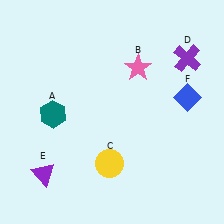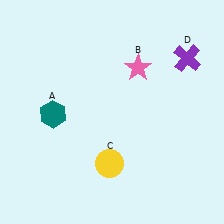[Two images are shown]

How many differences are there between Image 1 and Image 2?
There are 2 differences between the two images.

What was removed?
The blue diamond (F), the purple triangle (E) were removed in Image 2.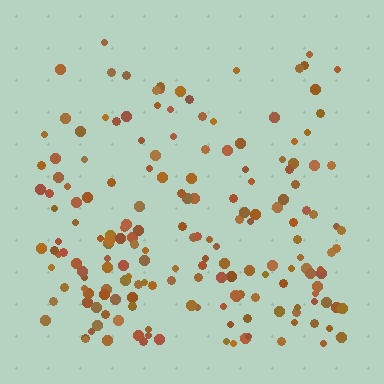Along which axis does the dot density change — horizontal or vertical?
Vertical.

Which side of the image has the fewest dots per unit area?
The top.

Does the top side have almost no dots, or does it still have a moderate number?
Still a moderate number, just noticeably fewer than the bottom.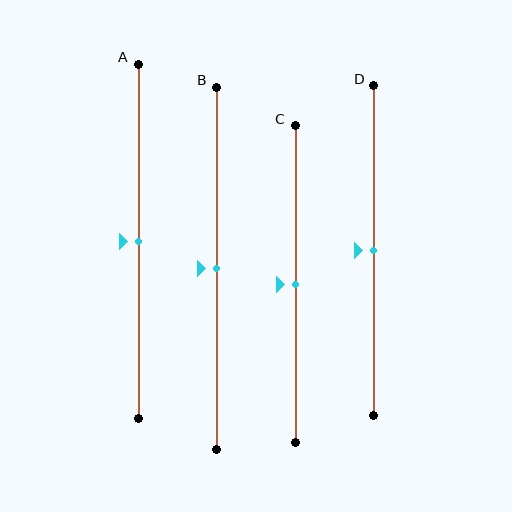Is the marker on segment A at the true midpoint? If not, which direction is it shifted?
Yes, the marker on segment A is at the true midpoint.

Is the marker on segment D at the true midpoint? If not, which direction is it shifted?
Yes, the marker on segment D is at the true midpoint.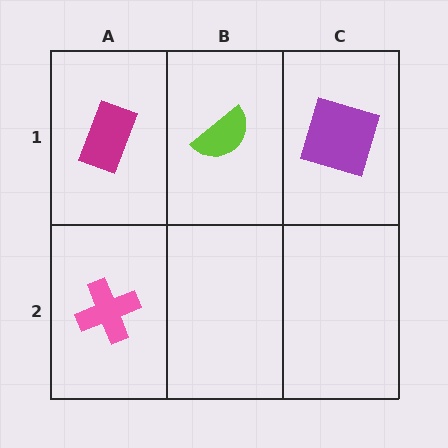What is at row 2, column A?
A pink cross.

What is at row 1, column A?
A magenta rectangle.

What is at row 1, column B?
A lime semicircle.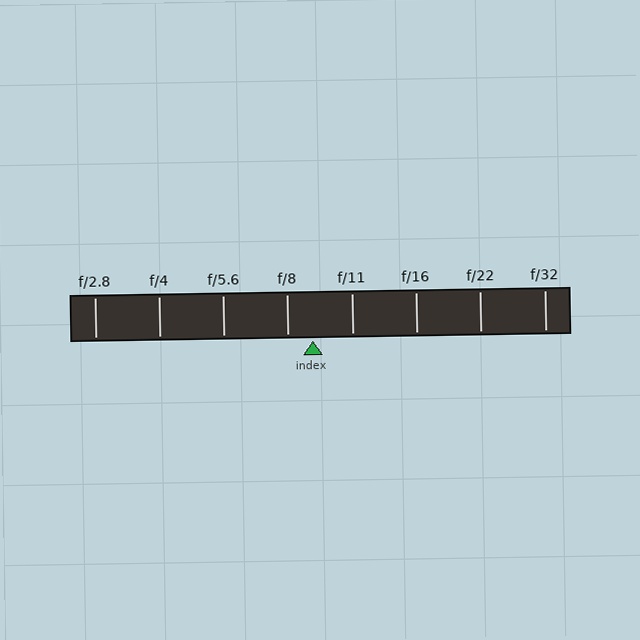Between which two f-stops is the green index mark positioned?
The index mark is between f/8 and f/11.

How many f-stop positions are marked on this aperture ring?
There are 8 f-stop positions marked.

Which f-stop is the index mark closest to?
The index mark is closest to f/8.